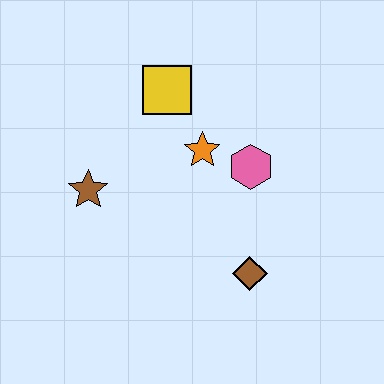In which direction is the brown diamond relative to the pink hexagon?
The brown diamond is below the pink hexagon.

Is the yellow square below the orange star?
No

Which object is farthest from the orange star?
The brown diamond is farthest from the orange star.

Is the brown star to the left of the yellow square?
Yes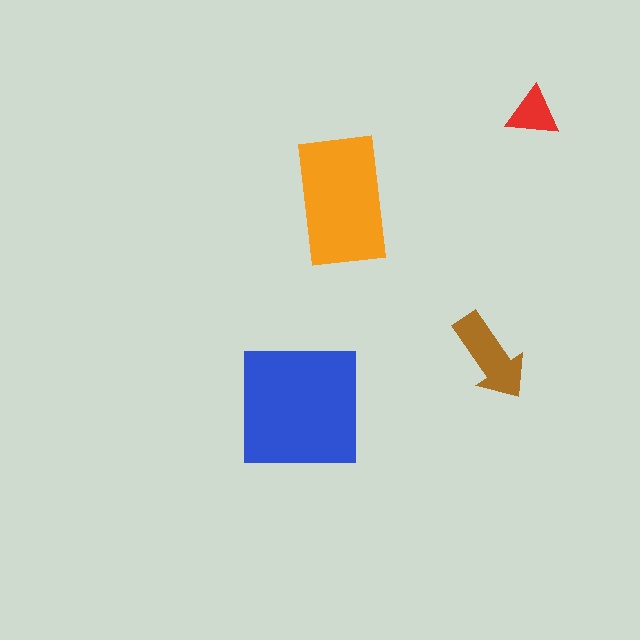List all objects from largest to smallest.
The blue square, the orange rectangle, the brown arrow, the red triangle.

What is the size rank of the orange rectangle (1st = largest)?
2nd.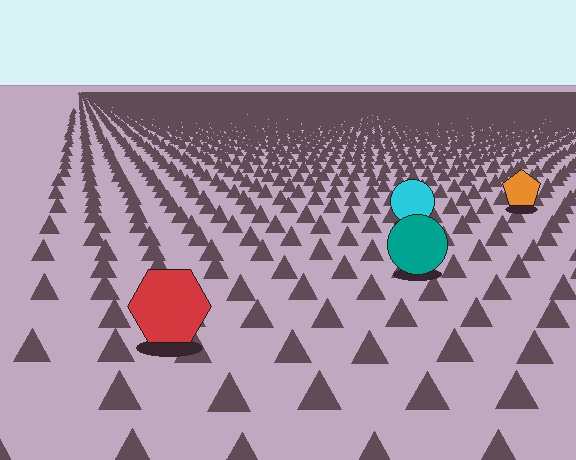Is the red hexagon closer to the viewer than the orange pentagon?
Yes. The red hexagon is closer — you can tell from the texture gradient: the ground texture is coarser near it.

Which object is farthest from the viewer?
The orange pentagon is farthest from the viewer. It appears smaller and the ground texture around it is denser.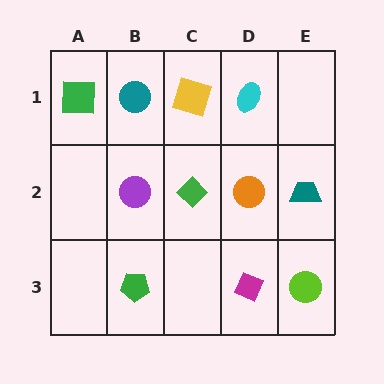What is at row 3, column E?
A lime circle.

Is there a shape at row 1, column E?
No, that cell is empty.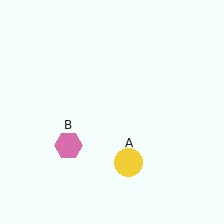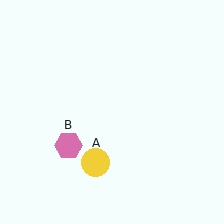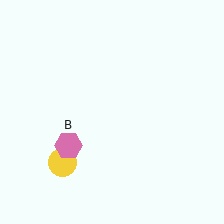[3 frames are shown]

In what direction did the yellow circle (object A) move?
The yellow circle (object A) moved left.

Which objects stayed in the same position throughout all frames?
Pink hexagon (object B) remained stationary.